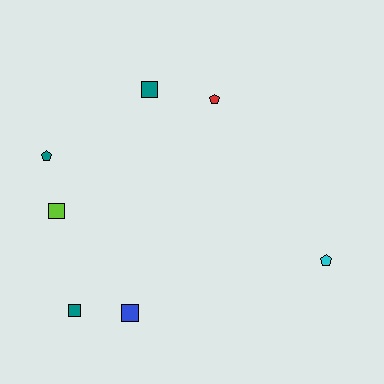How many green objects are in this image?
There are no green objects.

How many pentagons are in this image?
There are 3 pentagons.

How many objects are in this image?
There are 7 objects.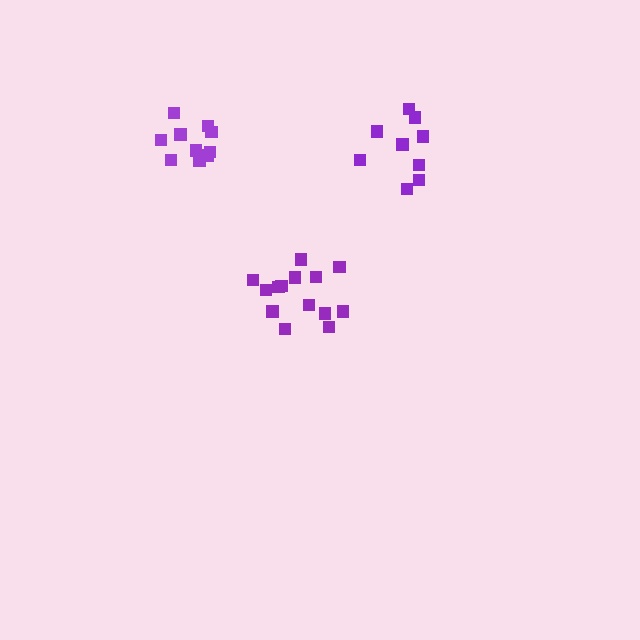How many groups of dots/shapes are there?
There are 3 groups.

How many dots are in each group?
Group 1: 14 dots, Group 2: 11 dots, Group 3: 10 dots (35 total).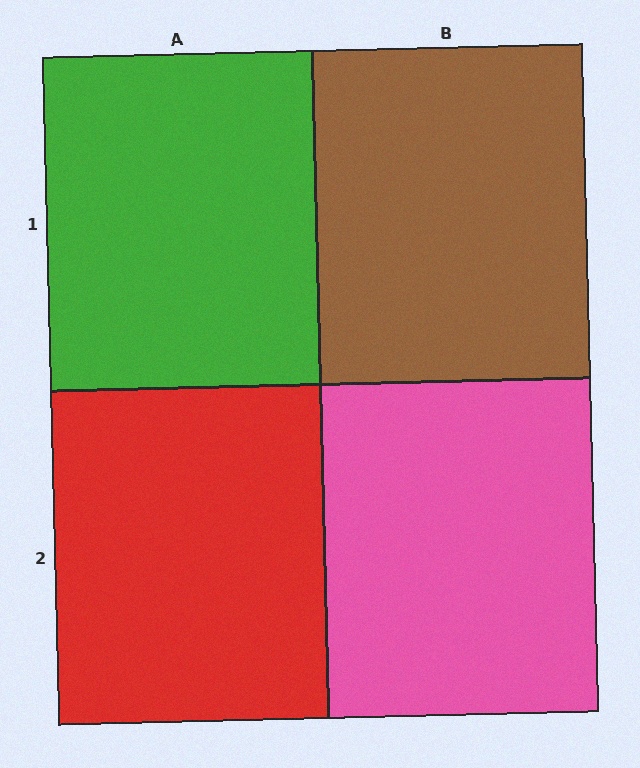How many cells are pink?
1 cell is pink.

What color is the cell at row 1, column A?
Green.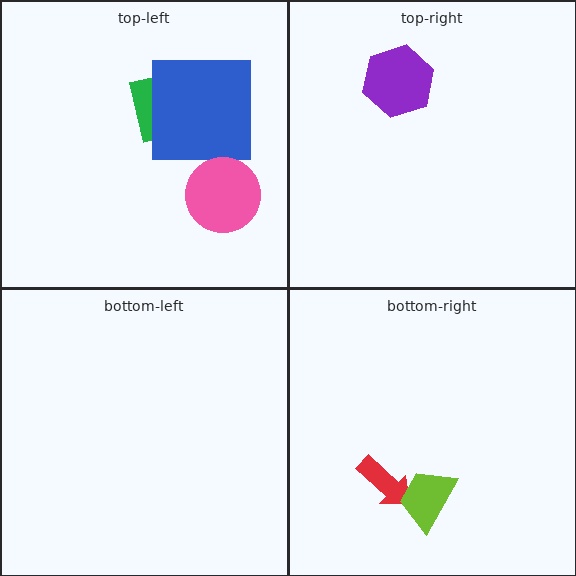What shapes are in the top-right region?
The purple hexagon.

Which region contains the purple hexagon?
The top-right region.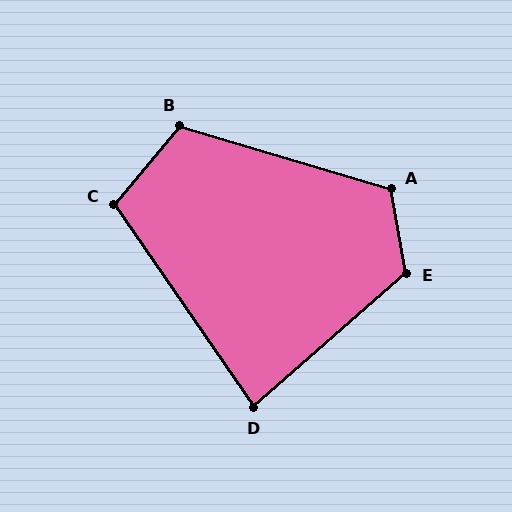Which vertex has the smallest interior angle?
D, at approximately 83 degrees.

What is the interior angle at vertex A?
Approximately 117 degrees (obtuse).